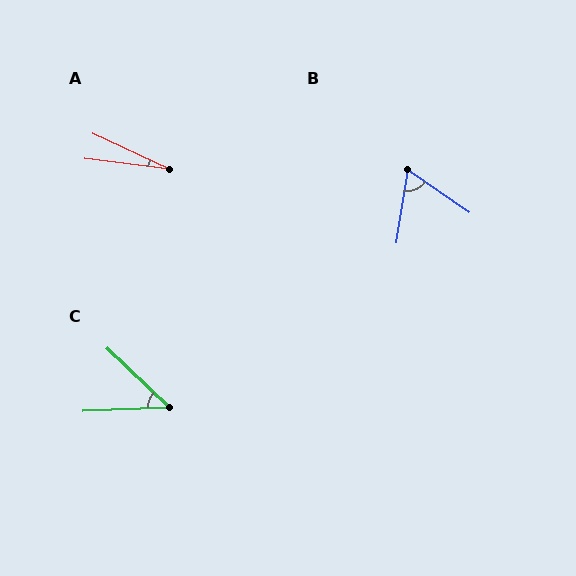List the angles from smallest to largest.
A (18°), C (46°), B (64°).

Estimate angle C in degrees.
Approximately 46 degrees.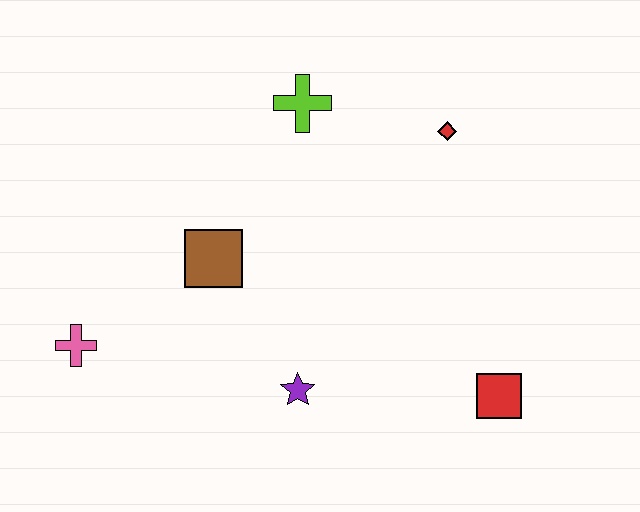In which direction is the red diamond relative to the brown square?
The red diamond is to the right of the brown square.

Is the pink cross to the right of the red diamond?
No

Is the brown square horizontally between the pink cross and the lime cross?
Yes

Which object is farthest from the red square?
The pink cross is farthest from the red square.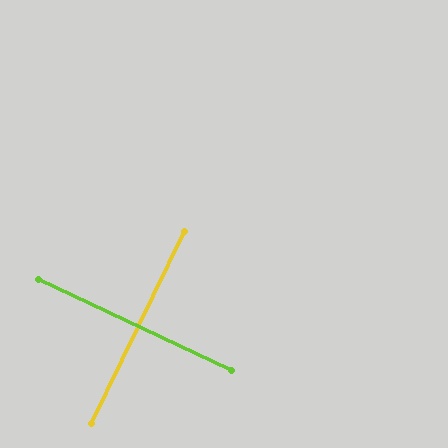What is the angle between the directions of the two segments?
Approximately 90 degrees.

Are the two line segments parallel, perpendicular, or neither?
Perpendicular — they meet at approximately 90°.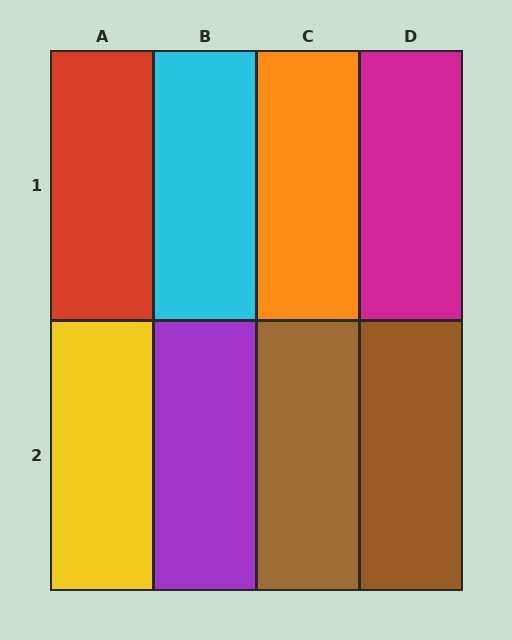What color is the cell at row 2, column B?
Purple.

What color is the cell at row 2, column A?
Yellow.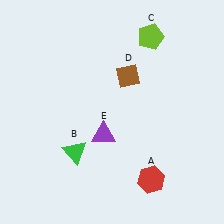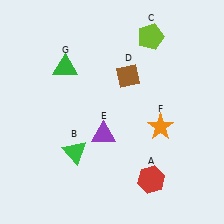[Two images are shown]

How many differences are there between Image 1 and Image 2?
There are 2 differences between the two images.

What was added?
An orange star (F), a green triangle (G) were added in Image 2.